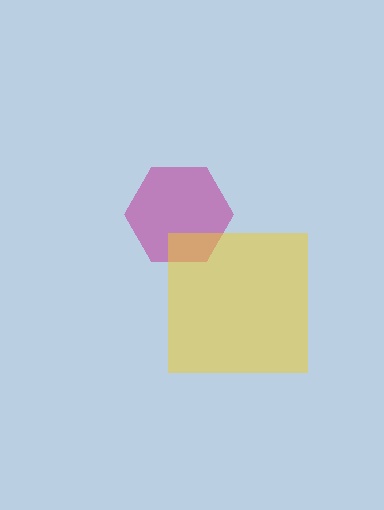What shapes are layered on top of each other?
The layered shapes are: a magenta hexagon, a yellow square.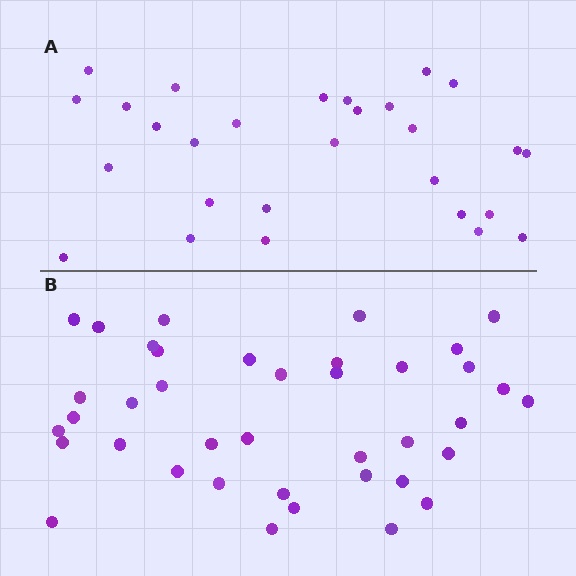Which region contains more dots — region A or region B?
Region B (the bottom region) has more dots.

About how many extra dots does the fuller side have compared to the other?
Region B has roughly 12 or so more dots than region A.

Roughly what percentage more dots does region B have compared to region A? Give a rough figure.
About 40% more.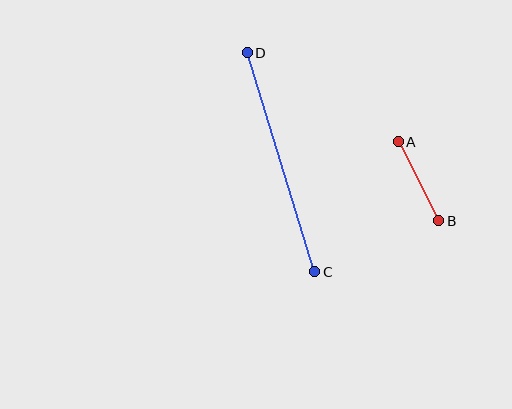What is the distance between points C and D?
The distance is approximately 229 pixels.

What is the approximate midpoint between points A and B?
The midpoint is at approximately (419, 181) pixels.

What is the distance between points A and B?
The distance is approximately 89 pixels.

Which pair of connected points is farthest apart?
Points C and D are farthest apart.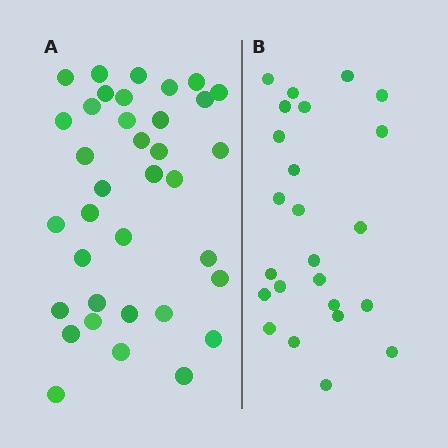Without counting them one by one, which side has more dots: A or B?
Region A (the left region) has more dots.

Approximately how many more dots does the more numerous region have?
Region A has roughly 12 or so more dots than region B.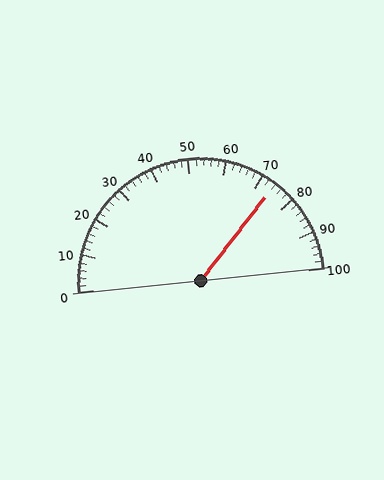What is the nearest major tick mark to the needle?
The nearest major tick mark is 70.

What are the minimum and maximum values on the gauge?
The gauge ranges from 0 to 100.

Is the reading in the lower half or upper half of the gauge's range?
The reading is in the upper half of the range (0 to 100).